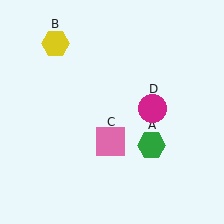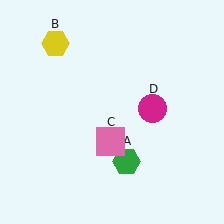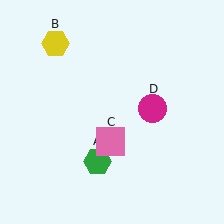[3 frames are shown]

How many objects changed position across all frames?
1 object changed position: green hexagon (object A).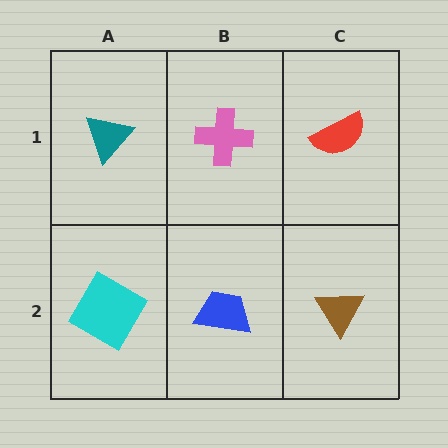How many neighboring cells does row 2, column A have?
2.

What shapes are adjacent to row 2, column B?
A pink cross (row 1, column B), a cyan diamond (row 2, column A), a brown triangle (row 2, column C).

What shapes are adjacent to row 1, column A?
A cyan diamond (row 2, column A), a pink cross (row 1, column B).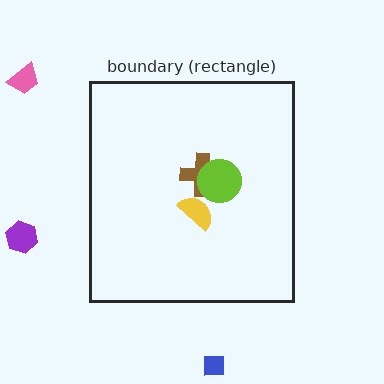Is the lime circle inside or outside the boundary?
Inside.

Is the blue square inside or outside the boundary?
Outside.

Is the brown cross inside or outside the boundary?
Inside.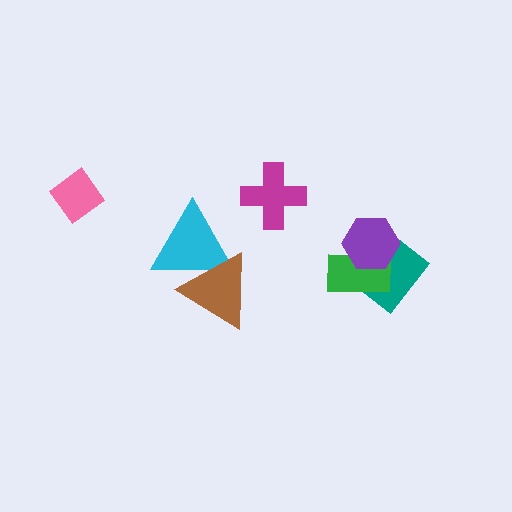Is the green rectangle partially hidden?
Yes, it is partially covered by another shape.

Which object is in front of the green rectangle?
The purple hexagon is in front of the green rectangle.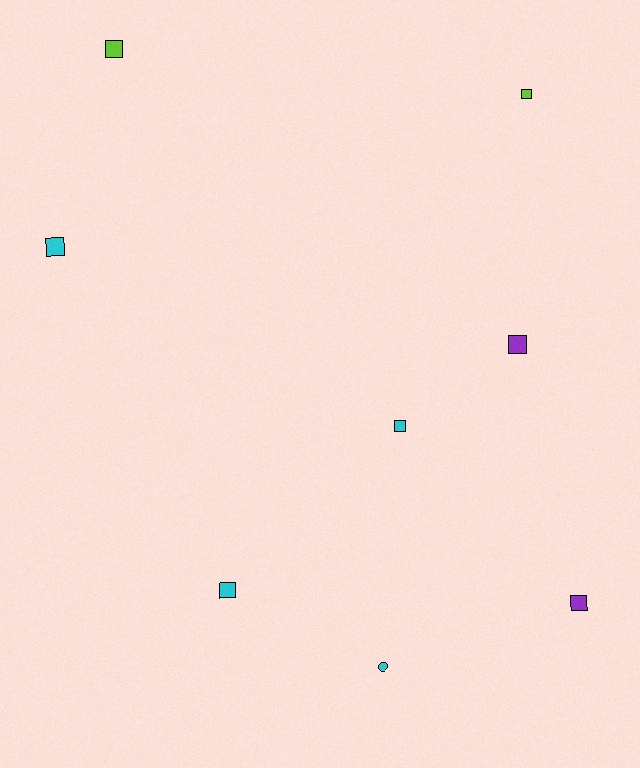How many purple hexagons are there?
There are no purple hexagons.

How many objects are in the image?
There are 8 objects.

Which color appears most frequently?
Cyan, with 4 objects.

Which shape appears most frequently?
Square, with 7 objects.